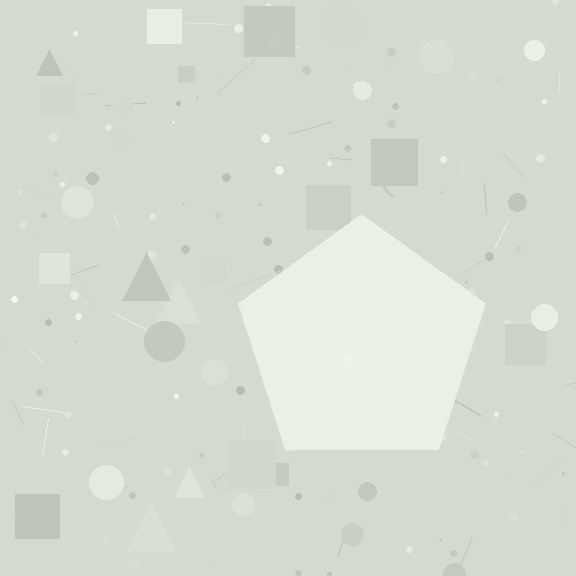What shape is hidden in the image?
A pentagon is hidden in the image.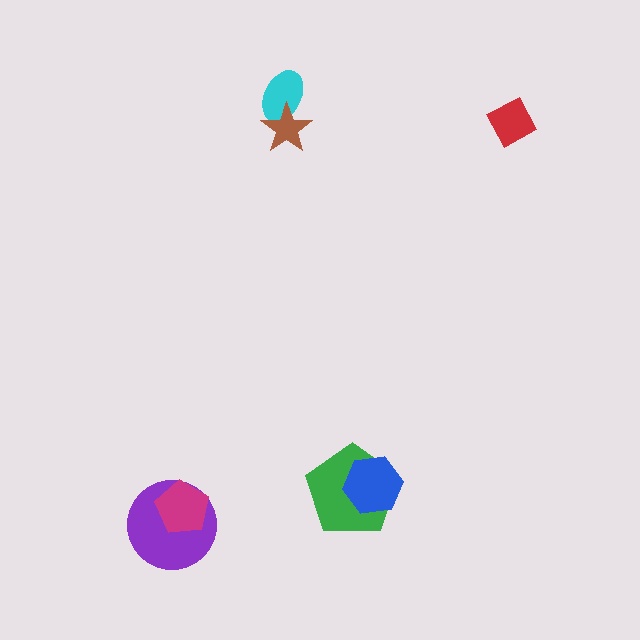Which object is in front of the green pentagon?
The blue hexagon is in front of the green pentagon.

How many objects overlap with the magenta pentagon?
1 object overlaps with the magenta pentagon.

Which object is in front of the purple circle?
The magenta pentagon is in front of the purple circle.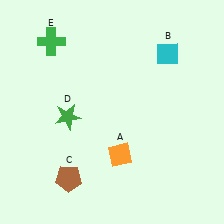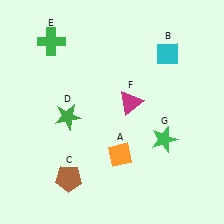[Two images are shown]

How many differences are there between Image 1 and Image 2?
There are 2 differences between the two images.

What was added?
A magenta triangle (F), a green star (G) were added in Image 2.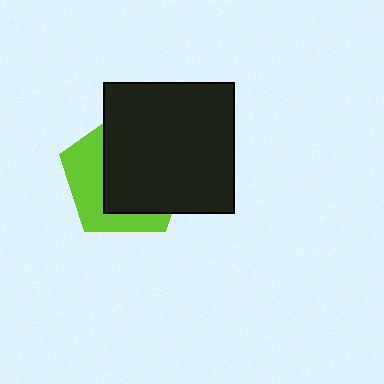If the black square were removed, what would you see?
You would see the complete lime pentagon.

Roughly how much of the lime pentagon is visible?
A small part of it is visible (roughly 38%).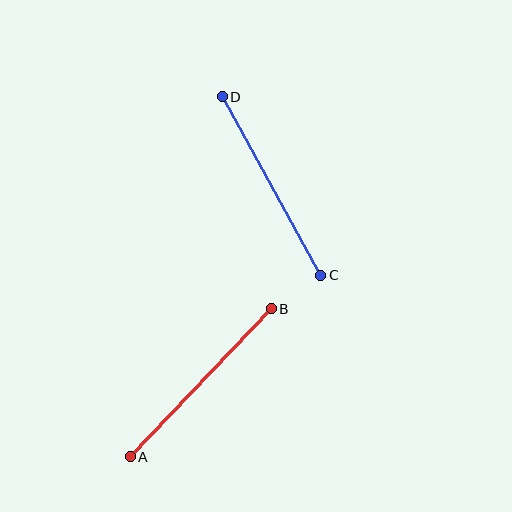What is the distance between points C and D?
The distance is approximately 204 pixels.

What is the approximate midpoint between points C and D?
The midpoint is at approximately (272, 186) pixels.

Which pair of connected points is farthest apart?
Points A and B are farthest apart.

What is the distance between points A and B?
The distance is approximately 204 pixels.